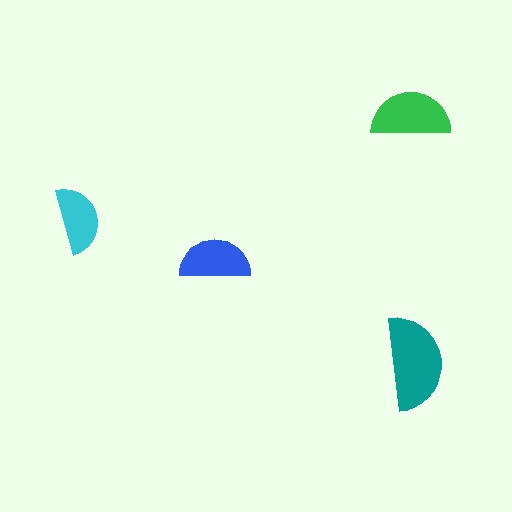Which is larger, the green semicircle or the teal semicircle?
The teal one.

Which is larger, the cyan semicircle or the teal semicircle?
The teal one.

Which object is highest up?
The green semicircle is topmost.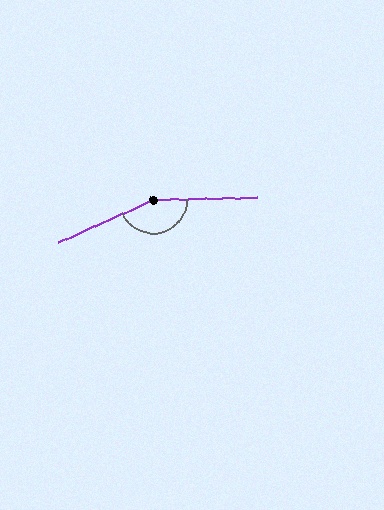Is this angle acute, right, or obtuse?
It is obtuse.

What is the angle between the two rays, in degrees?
Approximately 157 degrees.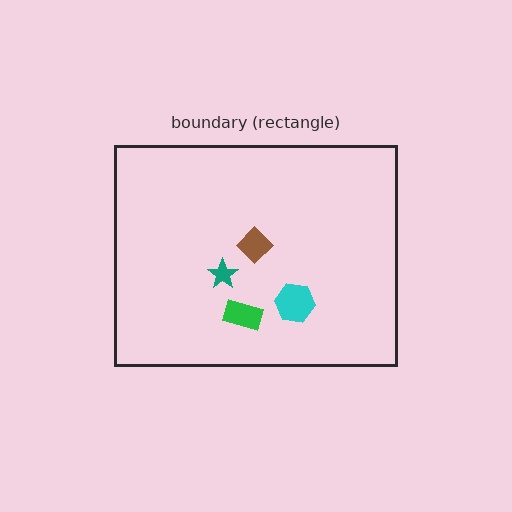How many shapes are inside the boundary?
4 inside, 0 outside.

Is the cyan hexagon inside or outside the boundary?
Inside.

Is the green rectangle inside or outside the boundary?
Inside.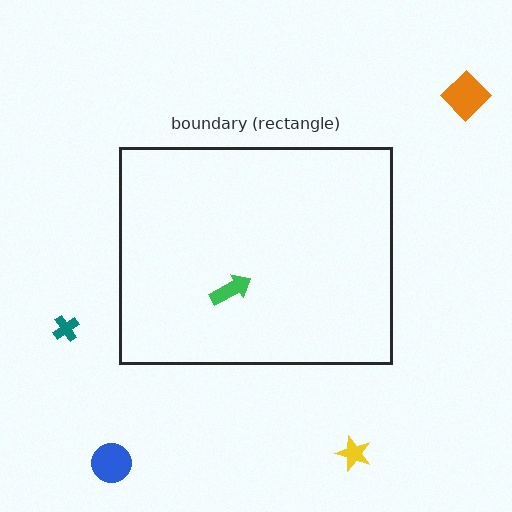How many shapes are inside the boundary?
1 inside, 4 outside.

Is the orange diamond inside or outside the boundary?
Outside.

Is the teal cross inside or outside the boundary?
Outside.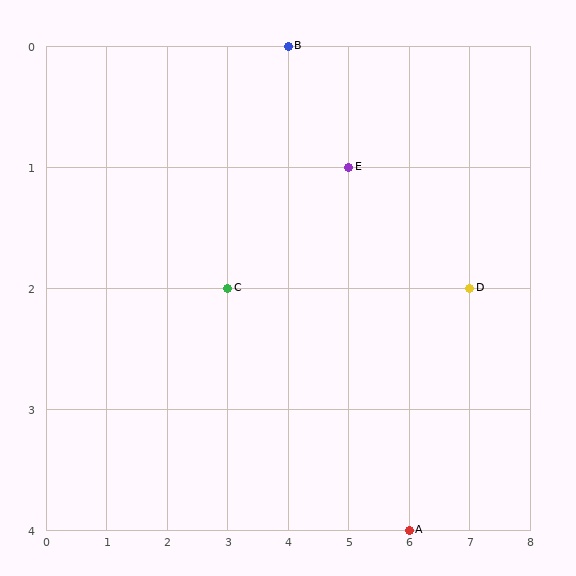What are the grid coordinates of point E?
Point E is at grid coordinates (5, 1).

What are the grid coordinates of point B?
Point B is at grid coordinates (4, 0).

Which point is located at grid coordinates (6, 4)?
Point A is at (6, 4).